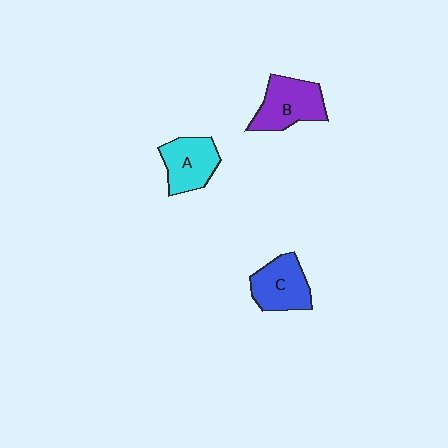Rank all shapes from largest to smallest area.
From largest to smallest: B (purple), C (blue), A (cyan).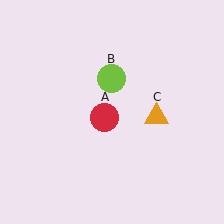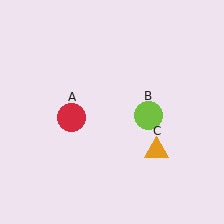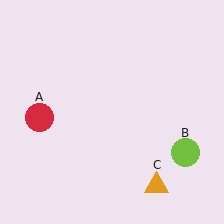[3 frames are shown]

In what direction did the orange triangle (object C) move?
The orange triangle (object C) moved down.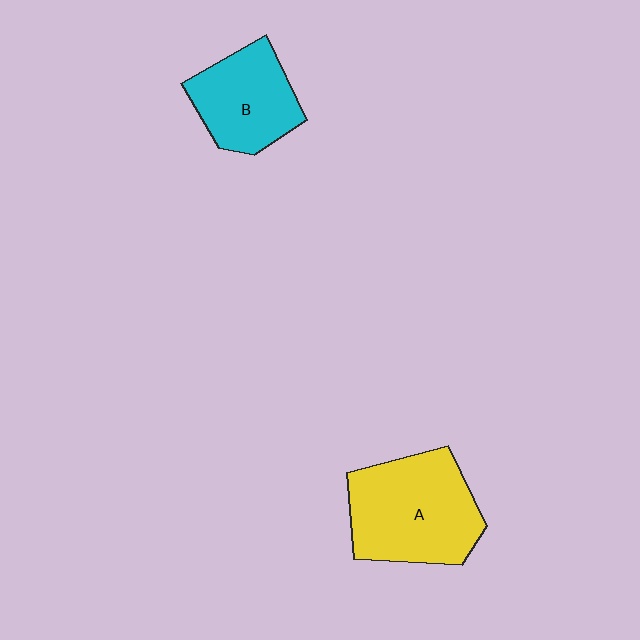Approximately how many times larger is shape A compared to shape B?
Approximately 1.4 times.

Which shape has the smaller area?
Shape B (cyan).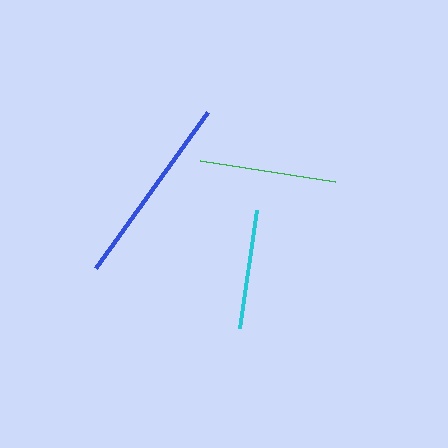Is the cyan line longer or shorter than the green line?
The green line is longer than the cyan line.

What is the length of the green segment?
The green segment is approximately 137 pixels long.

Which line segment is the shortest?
The cyan line is the shortest at approximately 118 pixels.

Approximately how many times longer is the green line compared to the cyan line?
The green line is approximately 1.2 times the length of the cyan line.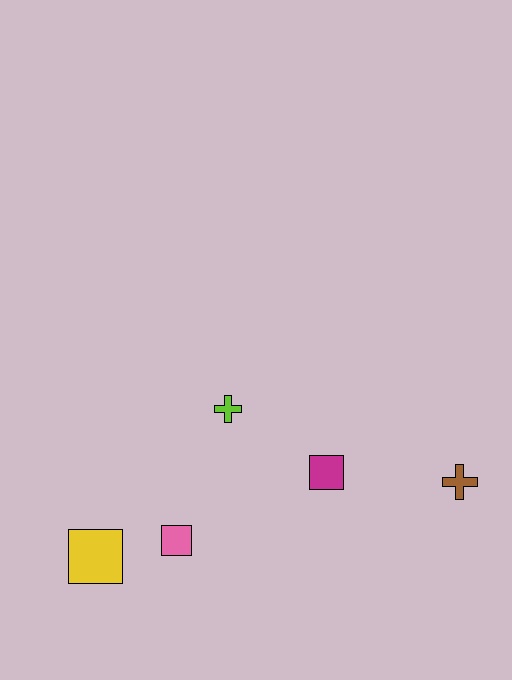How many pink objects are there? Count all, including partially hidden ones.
There is 1 pink object.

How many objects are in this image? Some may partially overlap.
There are 5 objects.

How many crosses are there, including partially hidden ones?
There are 2 crosses.